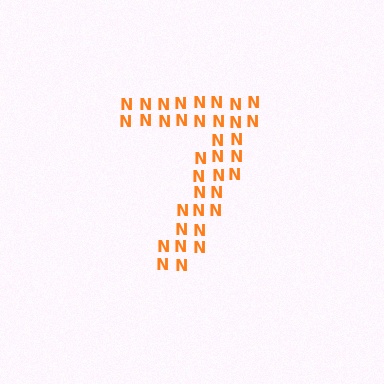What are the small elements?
The small elements are letter N's.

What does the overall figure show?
The overall figure shows the digit 7.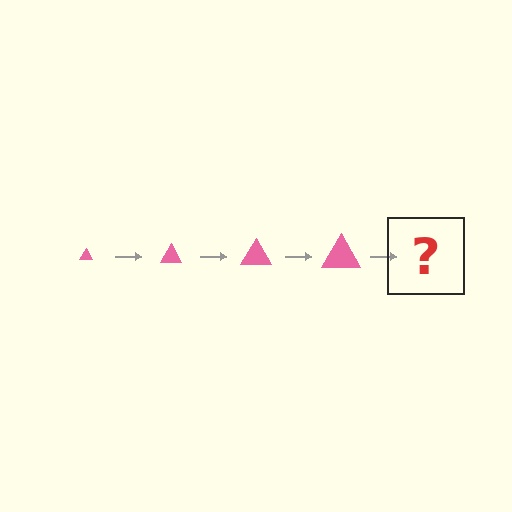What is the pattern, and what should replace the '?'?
The pattern is that the triangle gets progressively larger each step. The '?' should be a pink triangle, larger than the previous one.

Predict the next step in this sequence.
The next step is a pink triangle, larger than the previous one.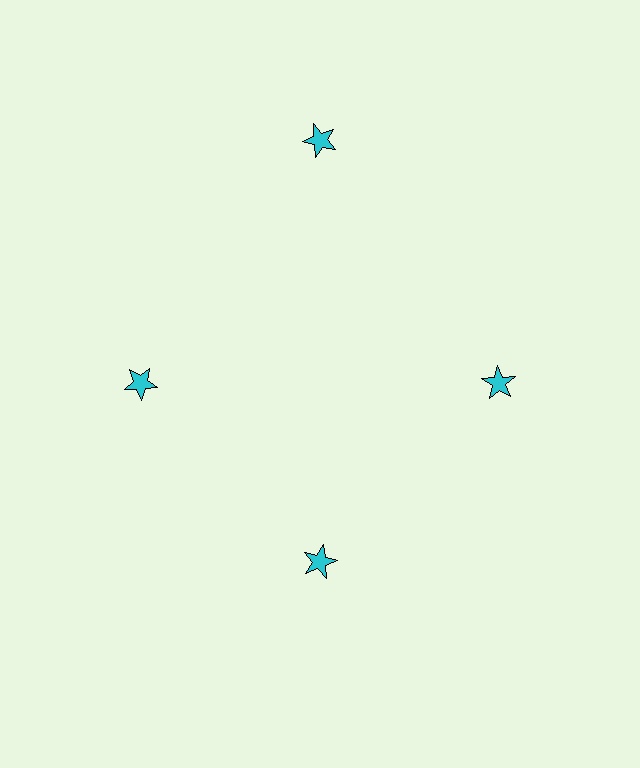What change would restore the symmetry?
The symmetry would be restored by moving it inward, back onto the ring so that all 4 stars sit at equal angles and equal distance from the center.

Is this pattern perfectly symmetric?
No. The 4 cyan stars are arranged in a ring, but one element near the 12 o'clock position is pushed outward from the center, breaking the 4-fold rotational symmetry.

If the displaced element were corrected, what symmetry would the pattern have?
It would have 4-fold rotational symmetry — the pattern would map onto itself every 90 degrees.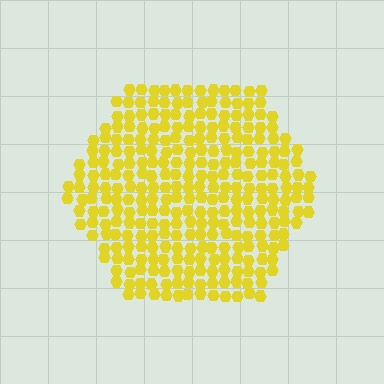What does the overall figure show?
The overall figure shows a hexagon.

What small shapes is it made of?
It is made of small hexagons.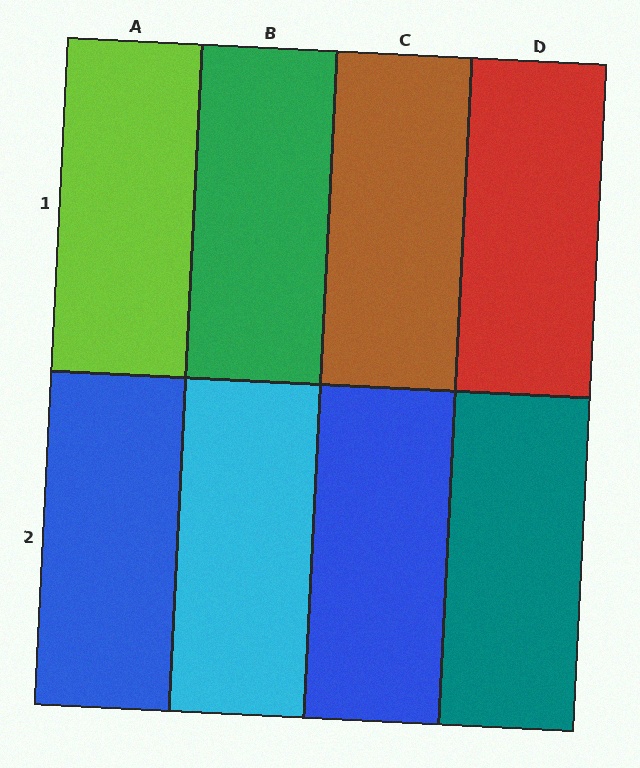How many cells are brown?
1 cell is brown.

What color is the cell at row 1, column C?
Brown.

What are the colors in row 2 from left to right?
Blue, cyan, blue, teal.